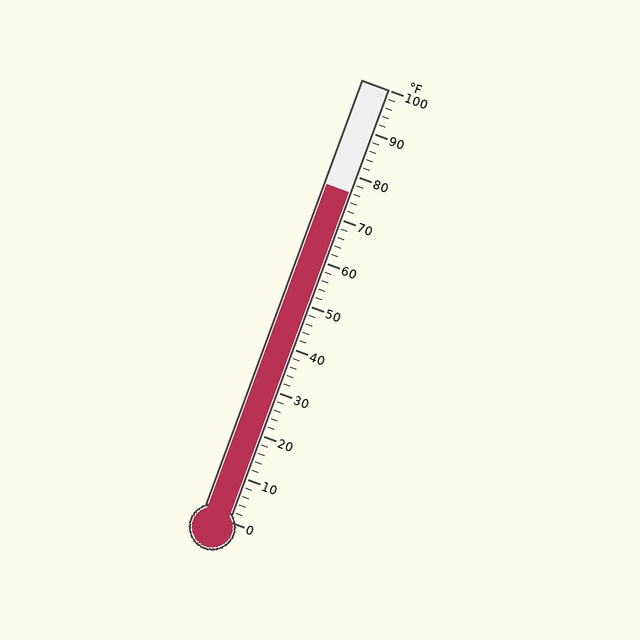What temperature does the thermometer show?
The thermometer shows approximately 76°F.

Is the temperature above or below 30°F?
The temperature is above 30°F.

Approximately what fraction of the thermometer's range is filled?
The thermometer is filled to approximately 75% of its range.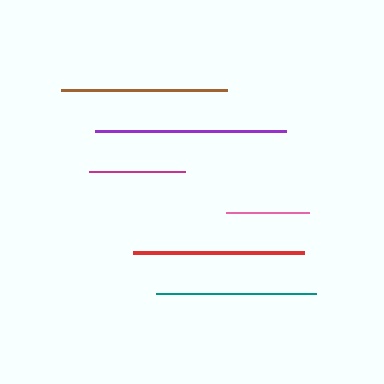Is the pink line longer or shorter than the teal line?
The teal line is longer than the pink line.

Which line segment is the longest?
The purple line is the longest at approximately 191 pixels.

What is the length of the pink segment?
The pink segment is approximately 82 pixels long.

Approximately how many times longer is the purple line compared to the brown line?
The purple line is approximately 1.2 times the length of the brown line.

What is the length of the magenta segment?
The magenta segment is approximately 96 pixels long.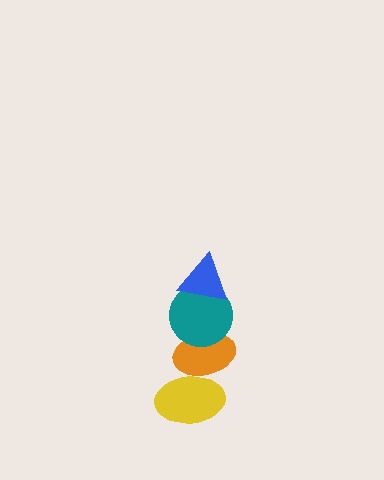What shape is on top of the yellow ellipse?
The orange ellipse is on top of the yellow ellipse.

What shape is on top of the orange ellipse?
The teal circle is on top of the orange ellipse.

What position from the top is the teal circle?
The teal circle is 2nd from the top.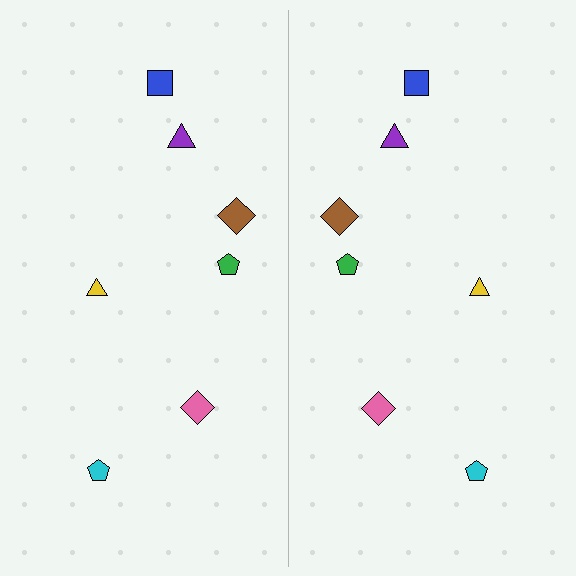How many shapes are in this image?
There are 14 shapes in this image.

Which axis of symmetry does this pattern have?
The pattern has a vertical axis of symmetry running through the center of the image.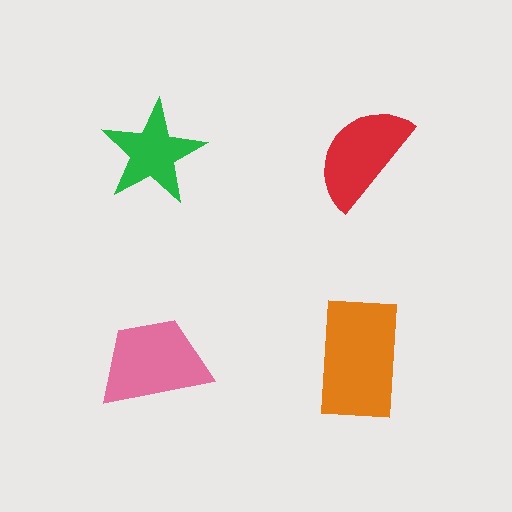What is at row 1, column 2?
A red semicircle.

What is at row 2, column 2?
An orange rectangle.